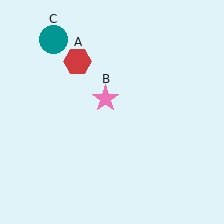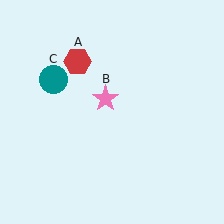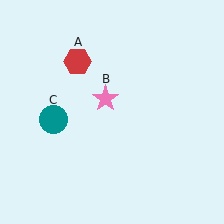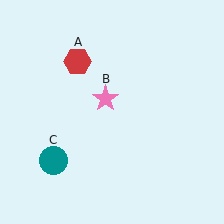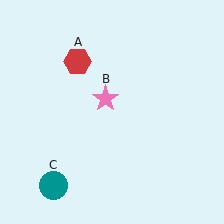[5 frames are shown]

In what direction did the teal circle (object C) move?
The teal circle (object C) moved down.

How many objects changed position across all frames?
1 object changed position: teal circle (object C).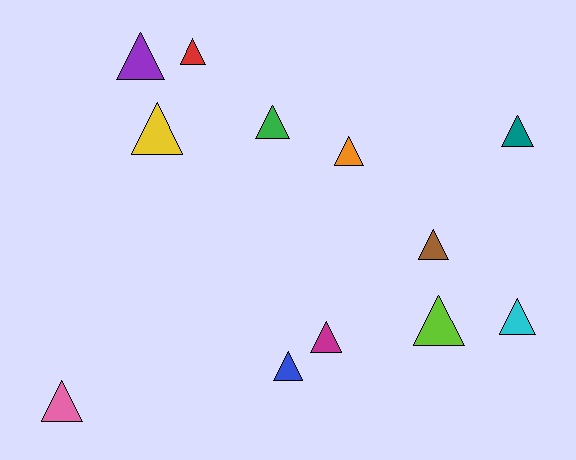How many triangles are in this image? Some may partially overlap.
There are 12 triangles.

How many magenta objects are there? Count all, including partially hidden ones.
There is 1 magenta object.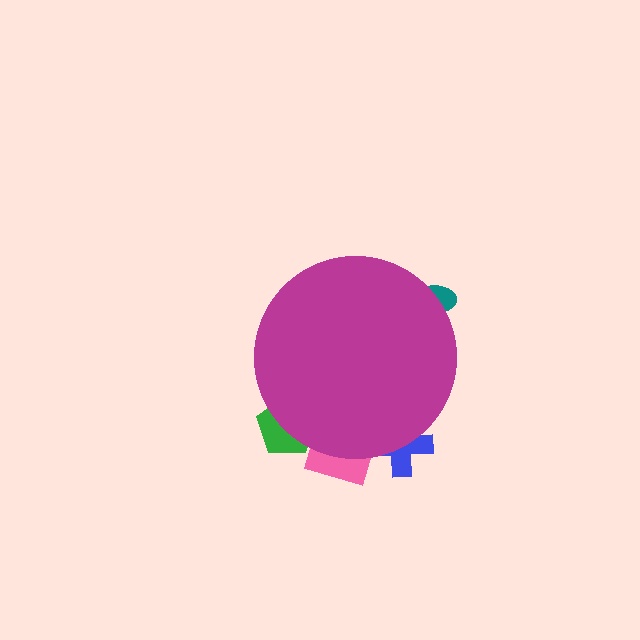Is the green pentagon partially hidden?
Yes, the green pentagon is partially hidden behind the magenta circle.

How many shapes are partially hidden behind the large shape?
4 shapes are partially hidden.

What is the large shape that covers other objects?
A magenta circle.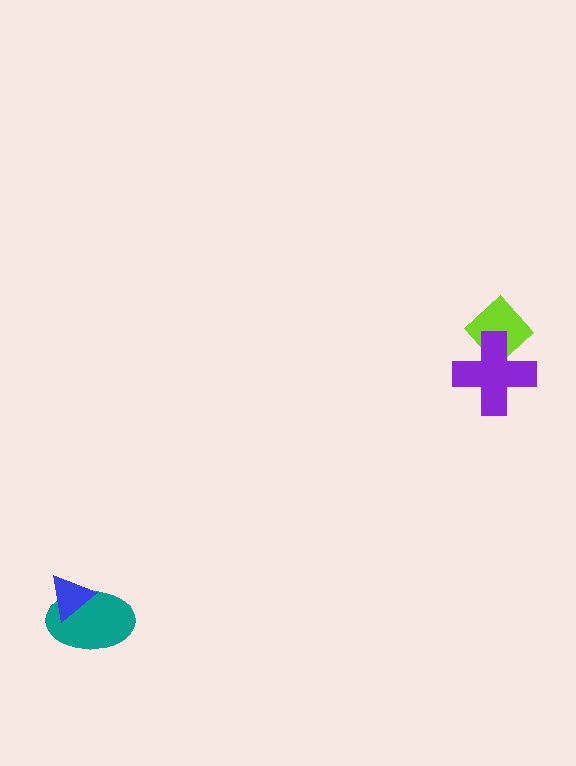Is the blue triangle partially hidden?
No, no other shape covers it.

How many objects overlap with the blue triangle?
1 object overlaps with the blue triangle.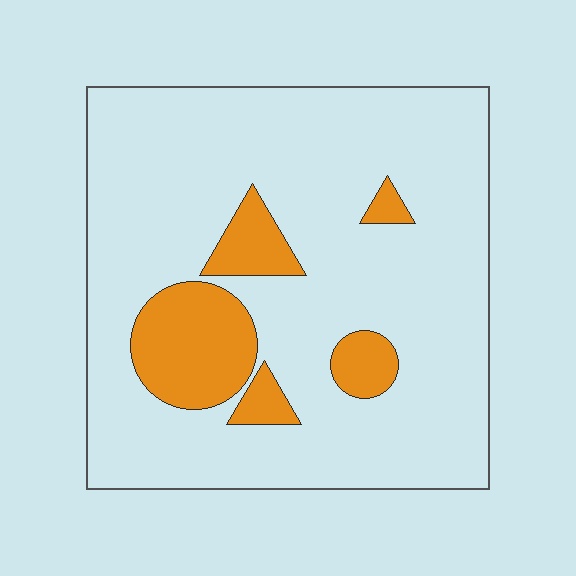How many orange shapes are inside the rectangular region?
5.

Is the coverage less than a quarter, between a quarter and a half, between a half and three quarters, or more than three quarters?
Less than a quarter.